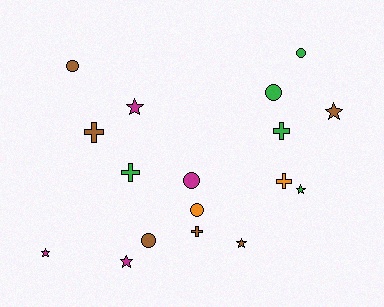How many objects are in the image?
There are 17 objects.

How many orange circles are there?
There is 1 orange circle.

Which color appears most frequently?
Brown, with 6 objects.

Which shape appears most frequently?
Circle, with 6 objects.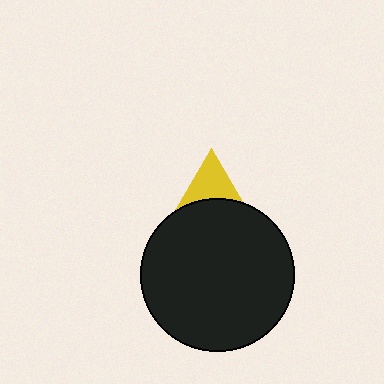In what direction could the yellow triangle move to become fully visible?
The yellow triangle could move up. That would shift it out from behind the black circle entirely.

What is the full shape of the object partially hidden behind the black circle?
The partially hidden object is a yellow triangle.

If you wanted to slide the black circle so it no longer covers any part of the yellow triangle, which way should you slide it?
Slide it down — that is the most direct way to separate the two shapes.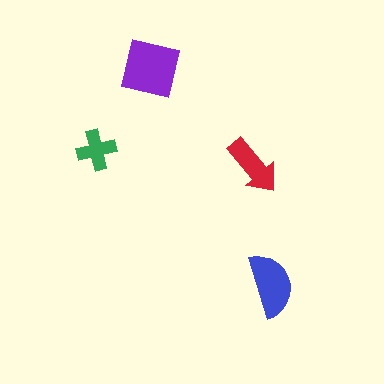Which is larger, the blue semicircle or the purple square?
The purple square.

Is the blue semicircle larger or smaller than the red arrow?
Larger.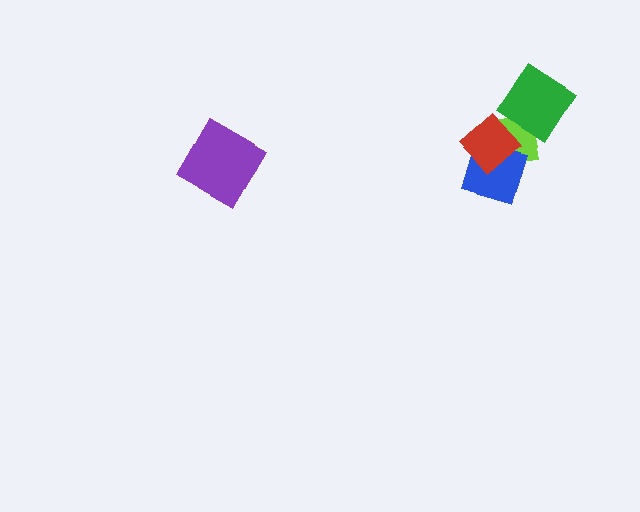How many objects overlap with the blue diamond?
2 objects overlap with the blue diamond.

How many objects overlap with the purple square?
0 objects overlap with the purple square.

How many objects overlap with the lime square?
3 objects overlap with the lime square.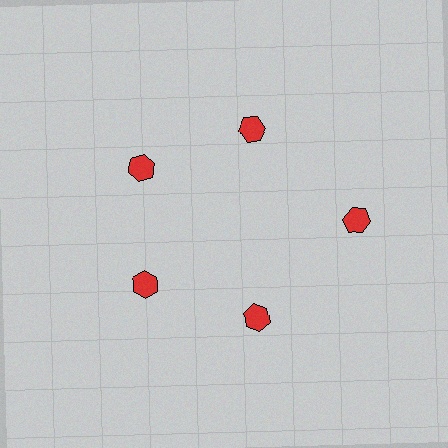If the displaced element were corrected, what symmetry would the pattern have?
It would have 5-fold rotational symmetry — the pattern would map onto itself every 72 degrees.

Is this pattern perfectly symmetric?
No. The 5 red hexagons are arranged in a ring, but one element near the 3 o'clock position is pushed outward from the center, breaking the 5-fold rotational symmetry.